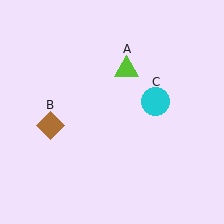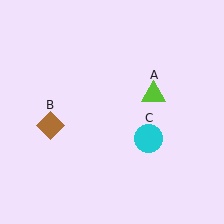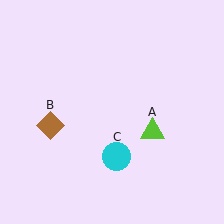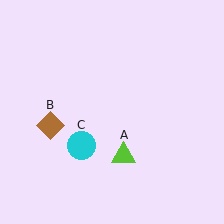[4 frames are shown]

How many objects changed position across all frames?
2 objects changed position: lime triangle (object A), cyan circle (object C).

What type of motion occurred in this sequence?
The lime triangle (object A), cyan circle (object C) rotated clockwise around the center of the scene.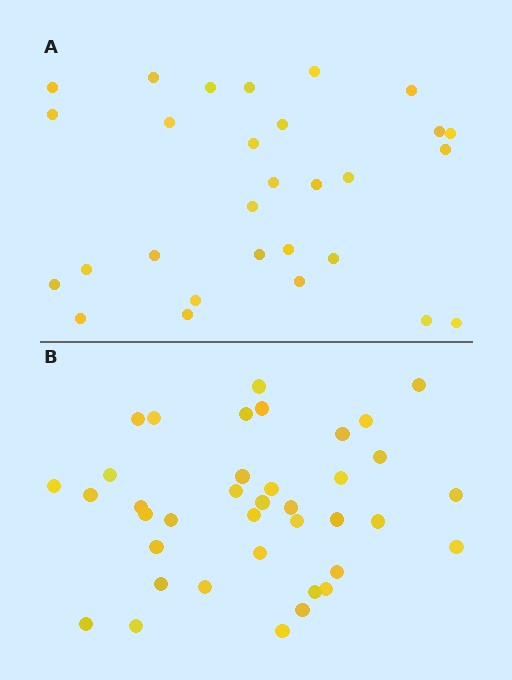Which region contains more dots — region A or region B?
Region B (the bottom region) has more dots.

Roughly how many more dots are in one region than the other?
Region B has roughly 8 or so more dots than region A.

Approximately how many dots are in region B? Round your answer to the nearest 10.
About 40 dots. (The exact count is 38, which rounds to 40.)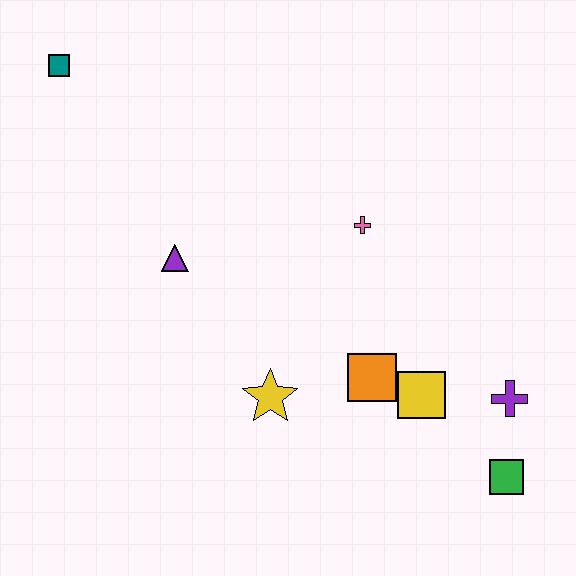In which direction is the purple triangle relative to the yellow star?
The purple triangle is above the yellow star.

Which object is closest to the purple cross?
The green square is closest to the purple cross.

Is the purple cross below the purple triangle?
Yes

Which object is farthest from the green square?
The teal square is farthest from the green square.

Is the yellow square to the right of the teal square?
Yes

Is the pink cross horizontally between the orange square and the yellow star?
Yes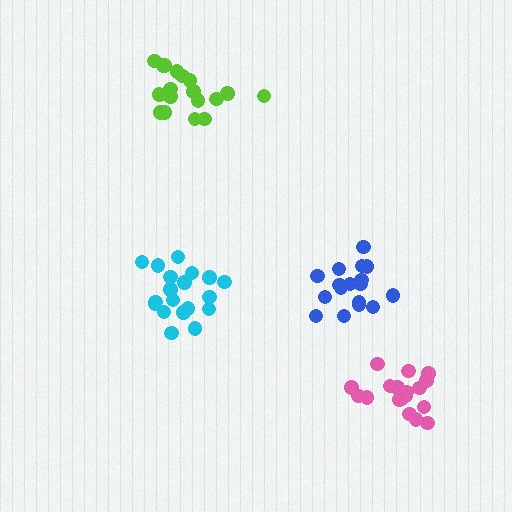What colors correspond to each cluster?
The clusters are colored: lime, pink, blue, cyan.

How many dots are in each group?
Group 1: 19 dots, Group 2: 18 dots, Group 3: 17 dots, Group 4: 19 dots (73 total).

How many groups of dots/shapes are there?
There are 4 groups.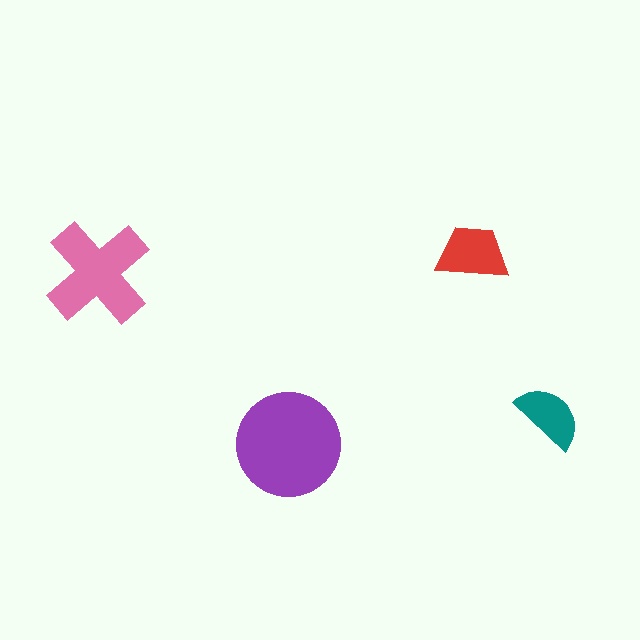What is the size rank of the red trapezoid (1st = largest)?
3rd.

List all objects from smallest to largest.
The teal semicircle, the red trapezoid, the pink cross, the purple circle.